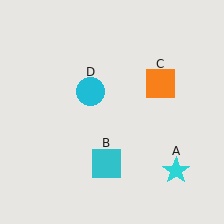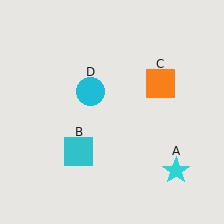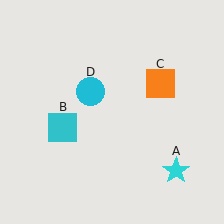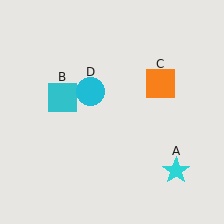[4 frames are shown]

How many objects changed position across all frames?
1 object changed position: cyan square (object B).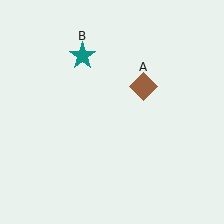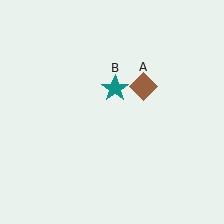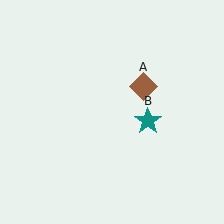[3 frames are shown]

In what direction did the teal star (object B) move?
The teal star (object B) moved down and to the right.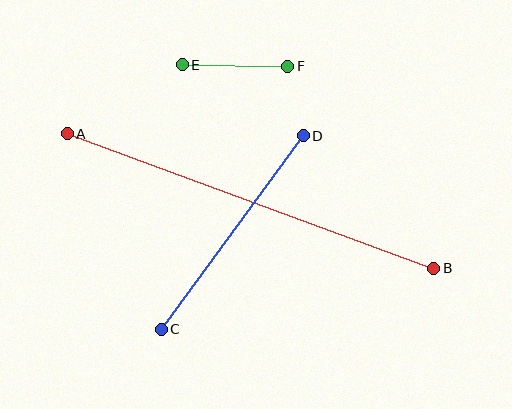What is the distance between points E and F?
The distance is approximately 106 pixels.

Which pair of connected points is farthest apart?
Points A and B are farthest apart.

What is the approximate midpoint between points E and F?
The midpoint is at approximately (235, 66) pixels.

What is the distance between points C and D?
The distance is approximately 240 pixels.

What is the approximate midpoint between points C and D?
The midpoint is at approximately (232, 233) pixels.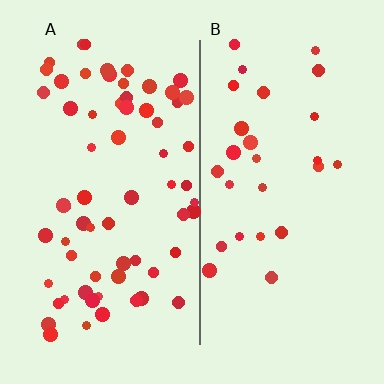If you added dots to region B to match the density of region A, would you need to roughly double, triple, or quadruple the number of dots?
Approximately double.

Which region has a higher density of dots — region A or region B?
A (the left).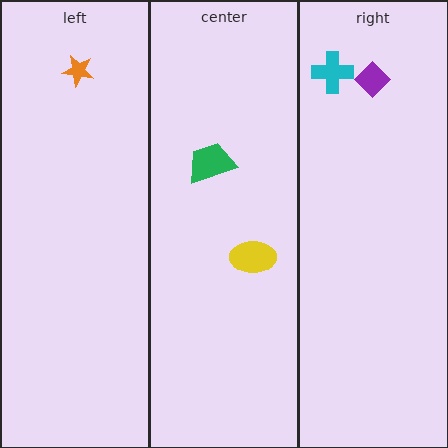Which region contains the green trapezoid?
The center region.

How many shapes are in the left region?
1.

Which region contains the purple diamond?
The right region.